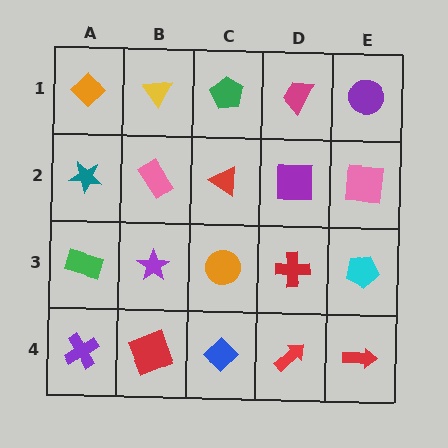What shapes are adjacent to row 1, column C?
A red triangle (row 2, column C), a yellow triangle (row 1, column B), a magenta trapezoid (row 1, column D).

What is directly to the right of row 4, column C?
A red arrow.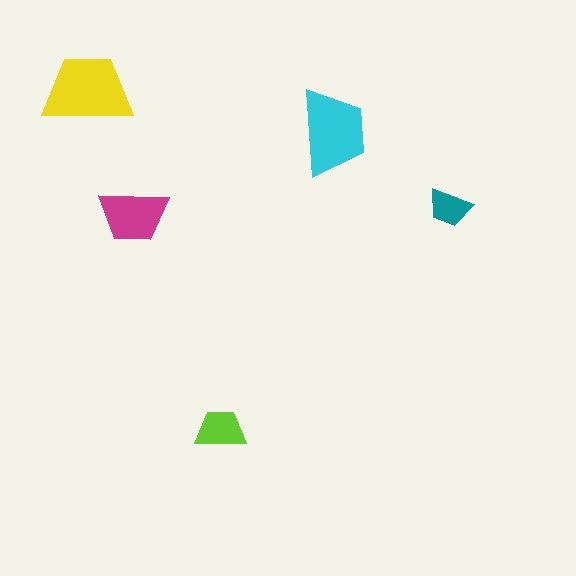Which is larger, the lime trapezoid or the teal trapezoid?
The lime one.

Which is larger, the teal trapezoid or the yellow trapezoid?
The yellow one.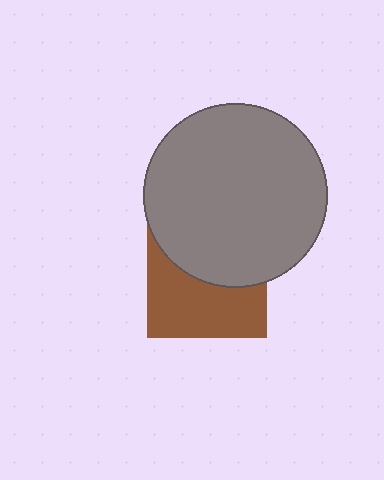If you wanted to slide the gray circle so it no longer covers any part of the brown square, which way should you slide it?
Slide it up — that is the most direct way to separate the two shapes.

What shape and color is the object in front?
The object in front is a gray circle.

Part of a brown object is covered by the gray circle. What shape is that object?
It is a square.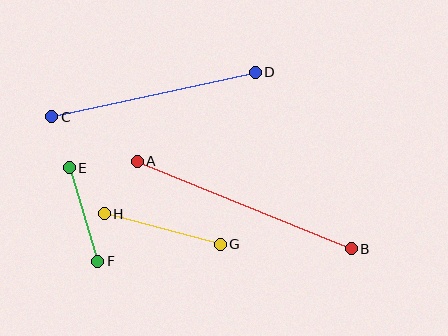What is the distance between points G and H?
The distance is approximately 120 pixels.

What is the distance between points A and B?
The distance is approximately 231 pixels.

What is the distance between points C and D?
The distance is approximately 208 pixels.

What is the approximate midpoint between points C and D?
The midpoint is at approximately (154, 95) pixels.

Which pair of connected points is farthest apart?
Points A and B are farthest apart.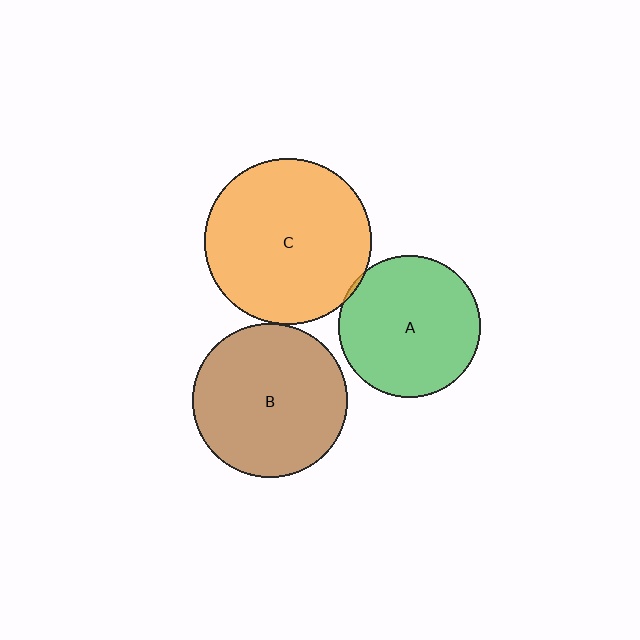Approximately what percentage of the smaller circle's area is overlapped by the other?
Approximately 5%.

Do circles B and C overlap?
Yes.